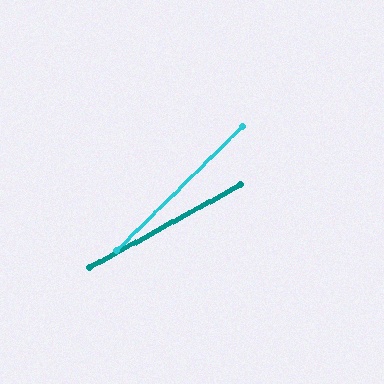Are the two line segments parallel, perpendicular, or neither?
Neither parallel nor perpendicular — they differ by about 16°.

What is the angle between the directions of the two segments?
Approximately 16 degrees.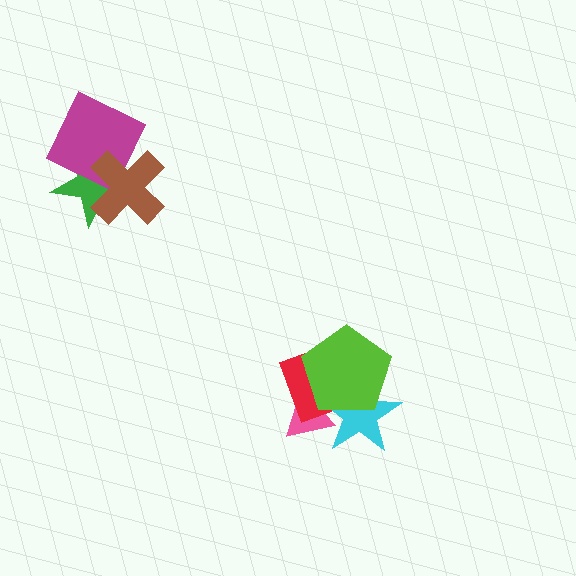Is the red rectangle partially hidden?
Yes, it is partially covered by another shape.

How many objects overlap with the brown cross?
2 objects overlap with the brown cross.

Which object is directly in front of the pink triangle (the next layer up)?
The red rectangle is directly in front of the pink triangle.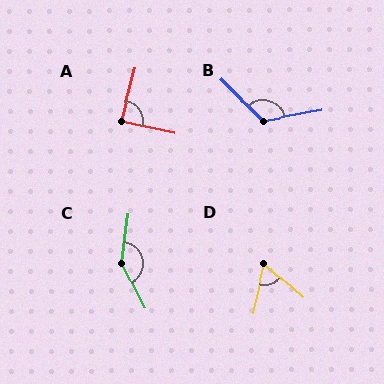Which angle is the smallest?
D, at approximately 62 degrees.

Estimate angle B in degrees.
Approximately 125 degrees.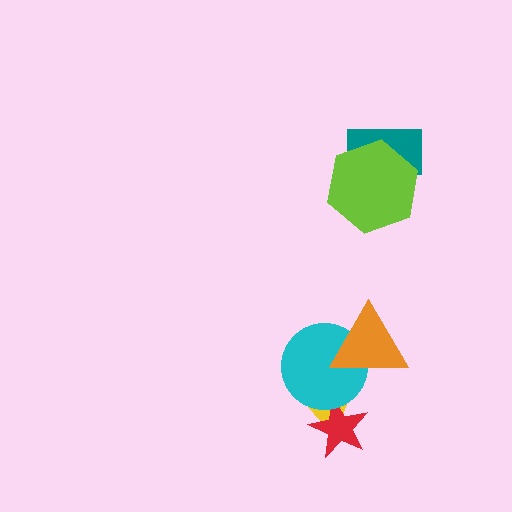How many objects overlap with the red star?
2 objects overlap with the red star.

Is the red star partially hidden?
Yes, it is partially covered by another shape.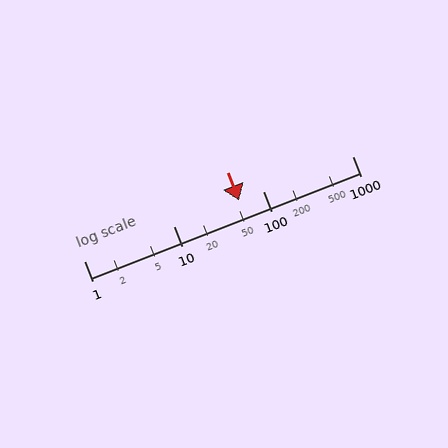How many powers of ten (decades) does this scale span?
The scale spans 3 decades, from 1 to 1000.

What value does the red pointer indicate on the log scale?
The pointer indicates approximately 54.